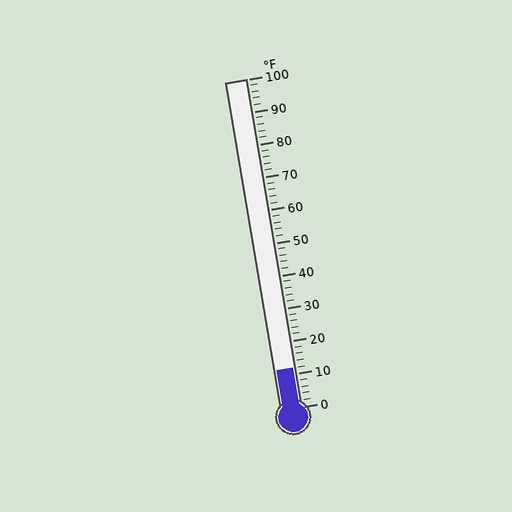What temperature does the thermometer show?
The thermometer shows approximately 12°F.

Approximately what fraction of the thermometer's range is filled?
The thermometer is filled to approximately 10% of its range.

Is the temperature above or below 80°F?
The temperature is below 80°F.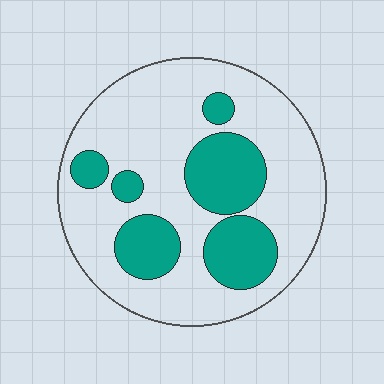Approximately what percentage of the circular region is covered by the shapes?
Approximately 30%.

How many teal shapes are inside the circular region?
6.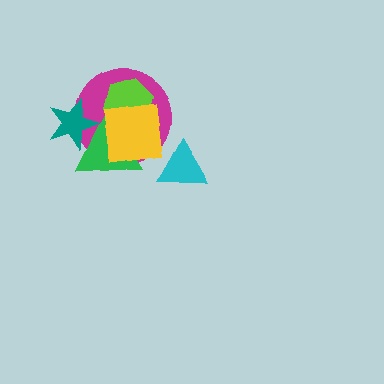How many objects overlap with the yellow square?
3 objects overlap with the yellow square.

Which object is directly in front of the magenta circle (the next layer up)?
The lime hexagon is directly in front of the magenta circle.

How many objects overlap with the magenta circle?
4 objects overlap with the magenta circle.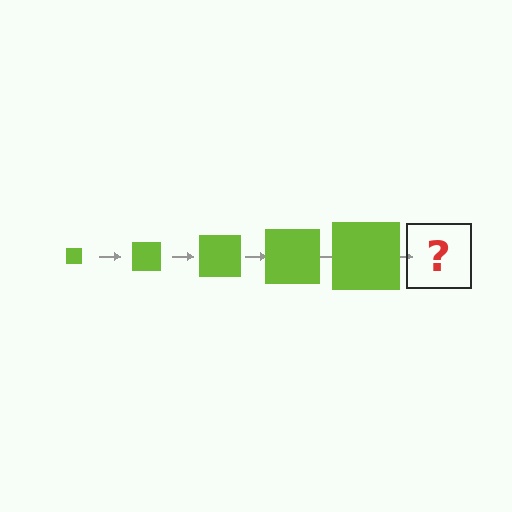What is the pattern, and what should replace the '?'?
The pattern is that the square gets progressively larger each step. The '?' should be a lime square, larger than the previous one.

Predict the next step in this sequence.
The next step is a lime square, larger than the previous one.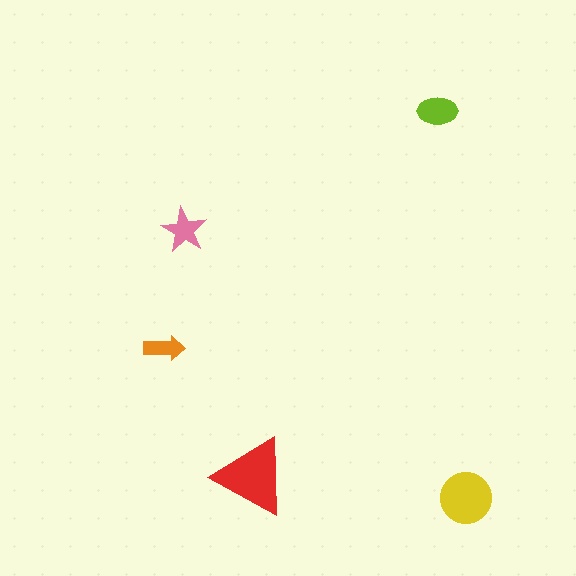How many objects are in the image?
There are 5 objects in the image.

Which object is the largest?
The red triangle.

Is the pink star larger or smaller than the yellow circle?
Smaller.